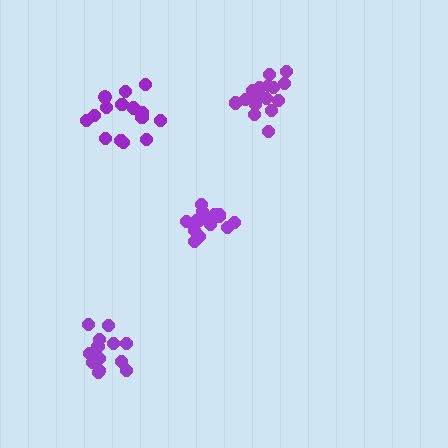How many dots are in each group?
Group 1: 18 dots, Group 2: 15 dots, Group 3: 18 dots, Group 4: 14 dots (65 total).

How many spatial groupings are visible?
There are 4 spatial groupings.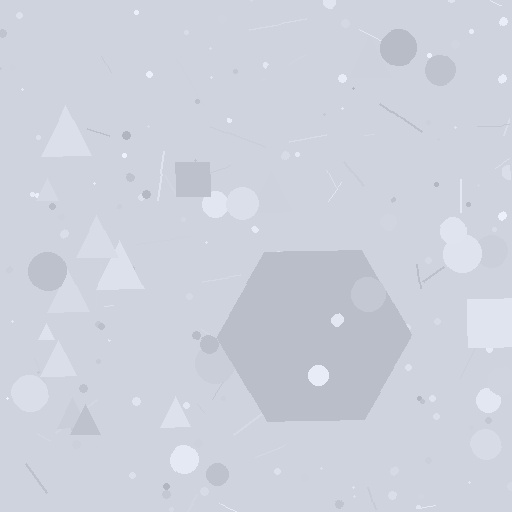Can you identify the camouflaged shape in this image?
The camouflaged shape is a hexagon.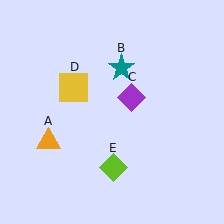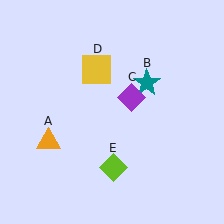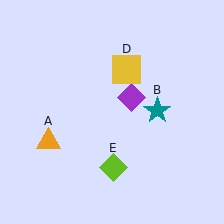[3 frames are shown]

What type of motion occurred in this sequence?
The teal star (object B), yellow square (object D) rotated clockwise around the center of the scene.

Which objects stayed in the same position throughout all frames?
Orange triangle (object A) and purple diamond (object C) and lime diamond (object E) remained stationary.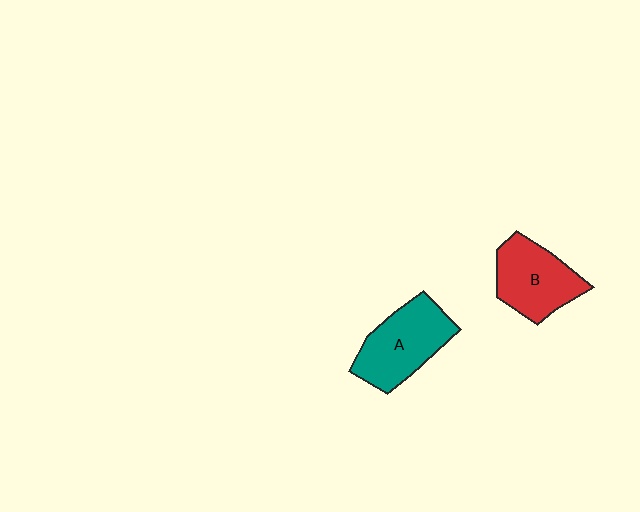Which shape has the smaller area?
Shape B (red).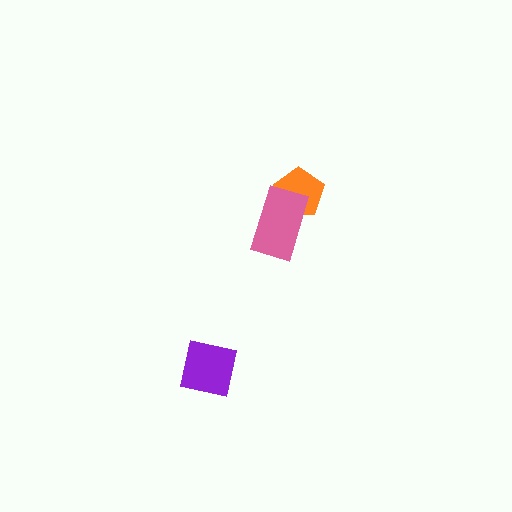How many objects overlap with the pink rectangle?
1 object overlaps with the pink rectangle.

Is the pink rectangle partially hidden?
No, no other shape covers it.